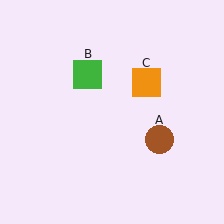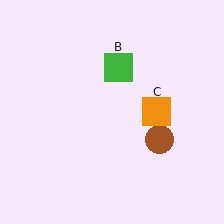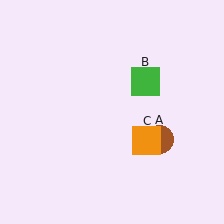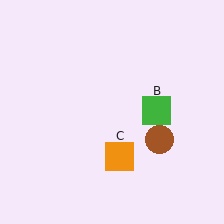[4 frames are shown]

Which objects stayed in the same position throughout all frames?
Brown circle (object A) remained stationary.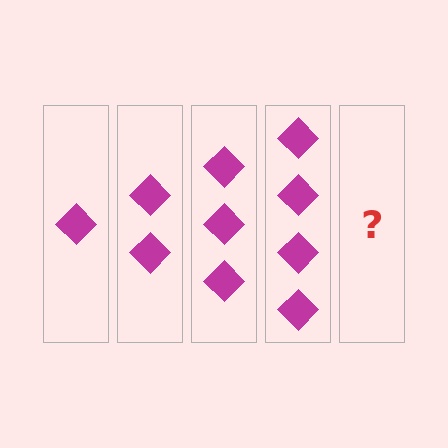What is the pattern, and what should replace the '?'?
The pattern is that each step adds one more diamond. The '?' should be 5 diamonds.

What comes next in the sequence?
The next element should be 5 diamonds.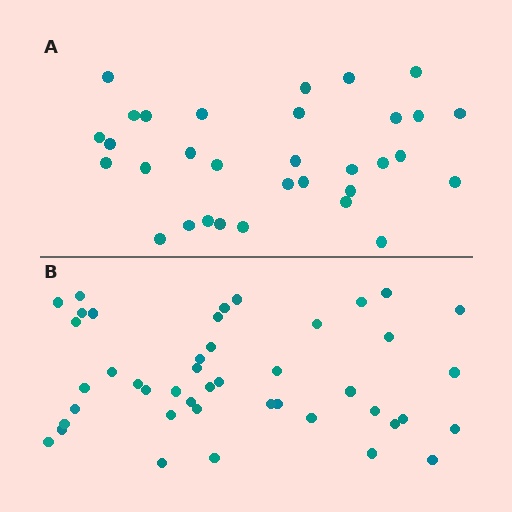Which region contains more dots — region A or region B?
Region B (the bottom region) has more dots.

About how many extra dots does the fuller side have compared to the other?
Region B has roughly 12 or so more dots than region A.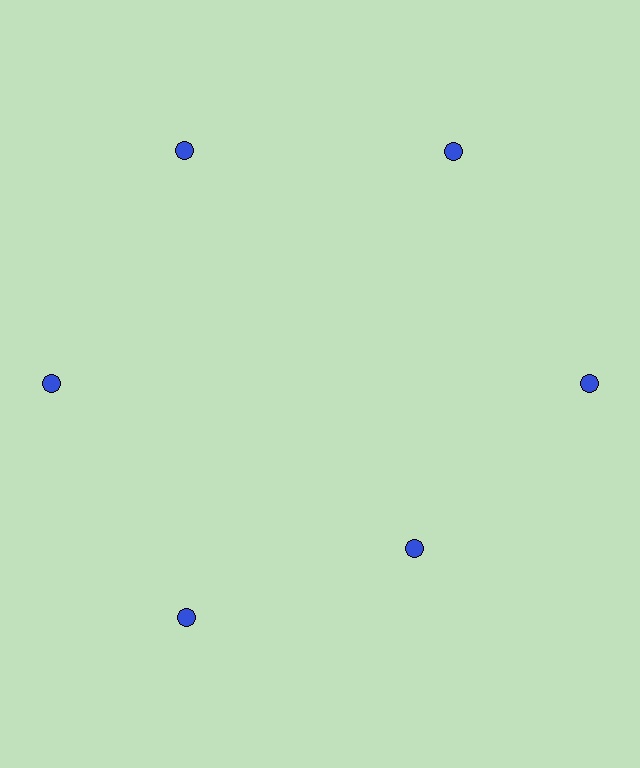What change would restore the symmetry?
The symmetry would be restored by moving it outward, back onto the ring so that all 6 circles sit at equal angles and equal distance from the center.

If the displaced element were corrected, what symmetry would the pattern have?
It would have 6-fold rotational symmetry — the pattern would map onto itself every 60 degrees.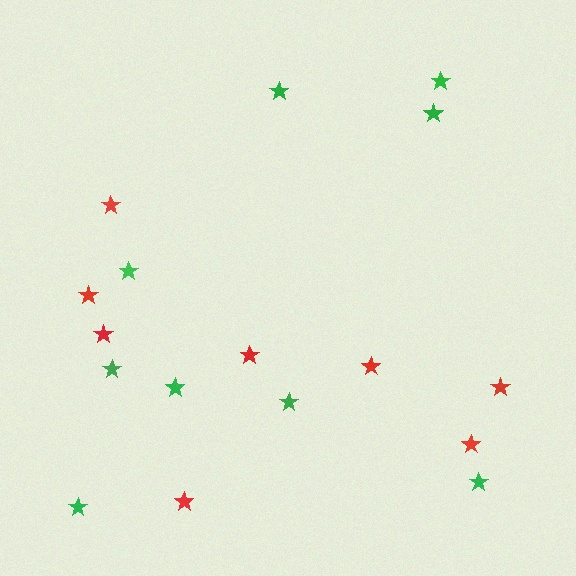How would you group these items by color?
There are 2 groups: one group of green stars (9) and one group of red stars (8).